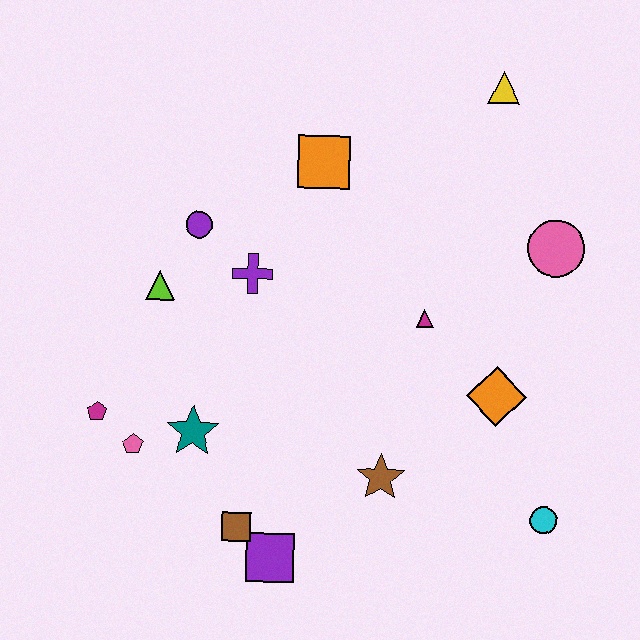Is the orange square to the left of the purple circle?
No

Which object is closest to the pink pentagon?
The magenta pentagon is closest to the pink pentagon.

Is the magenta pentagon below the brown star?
No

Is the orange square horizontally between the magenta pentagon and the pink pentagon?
No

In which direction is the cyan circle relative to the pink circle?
The cyan circle is below the pink circle.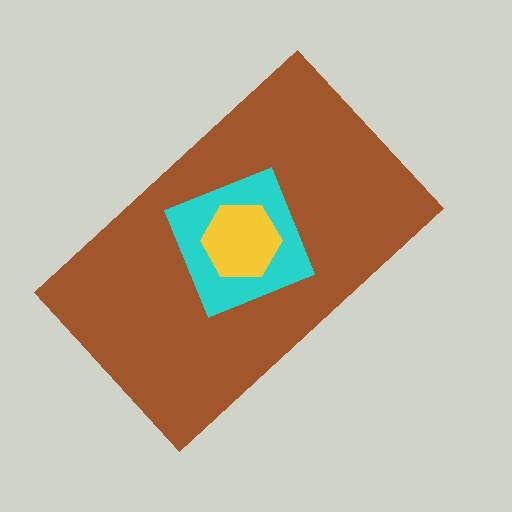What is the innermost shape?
The yellow hexagon.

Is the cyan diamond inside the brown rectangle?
Yes.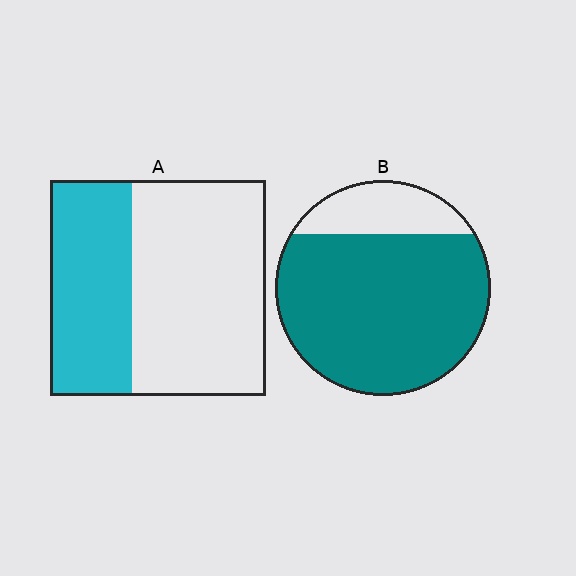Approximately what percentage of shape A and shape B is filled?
A is approximately 40% and B is approximately 80%.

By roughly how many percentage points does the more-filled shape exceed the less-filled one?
By roughly 45 percentage points (B over A).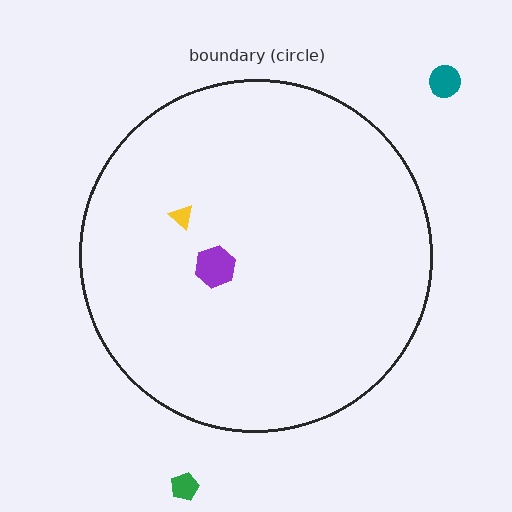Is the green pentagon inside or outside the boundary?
Outside.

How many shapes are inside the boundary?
2 inside, 2 outside.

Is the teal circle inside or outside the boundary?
Outside.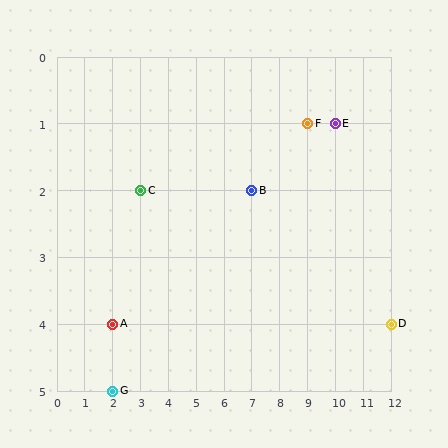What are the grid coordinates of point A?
Point A is at grid coordinates (2, 4).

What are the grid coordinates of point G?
Point G is at grid coordinates (2, 5).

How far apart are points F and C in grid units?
Points F and C are 6 columns and 1 row apart (about 6.1 grid units diagonally).